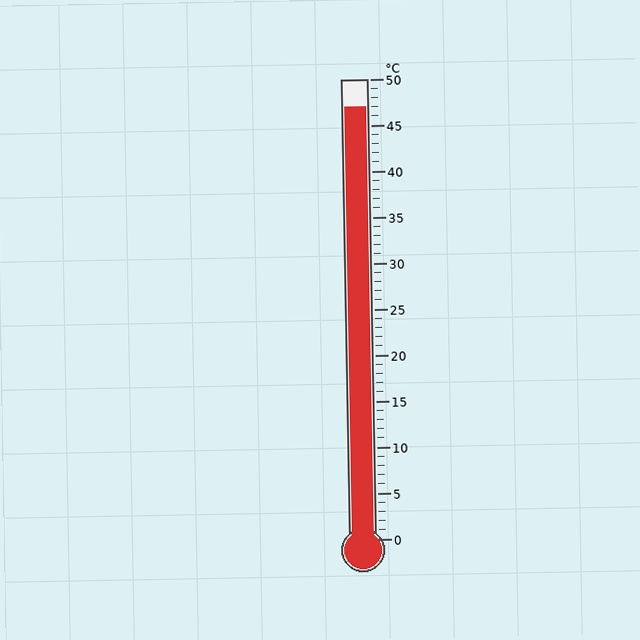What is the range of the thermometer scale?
The thermometer scale ranges from 0°C to 50°C.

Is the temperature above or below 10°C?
The temperature is above 10°C.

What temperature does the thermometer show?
The thermometer shows approximately 47°C.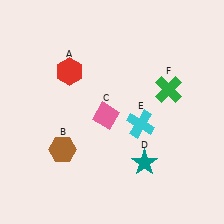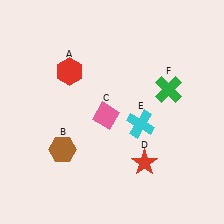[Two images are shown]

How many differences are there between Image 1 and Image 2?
There is 1 difference between the two images.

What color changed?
The star (D) changed from teal in Image 1 to red in Image 2.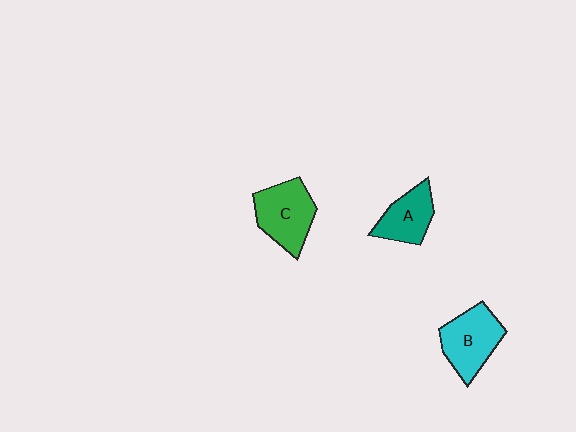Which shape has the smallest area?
Shape A (teal).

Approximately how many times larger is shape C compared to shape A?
Approximately 1.3 times.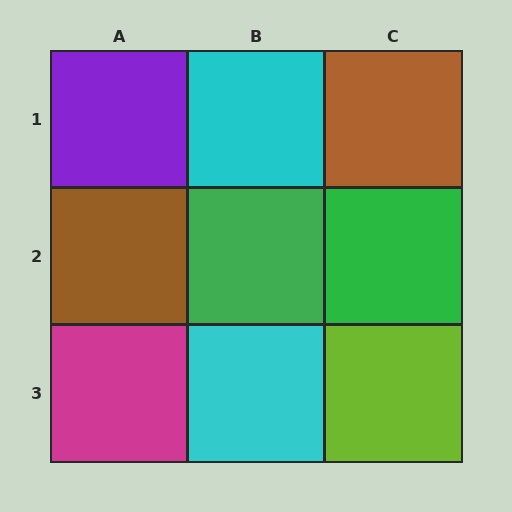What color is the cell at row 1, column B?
Cyan.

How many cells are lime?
1 cell is lime.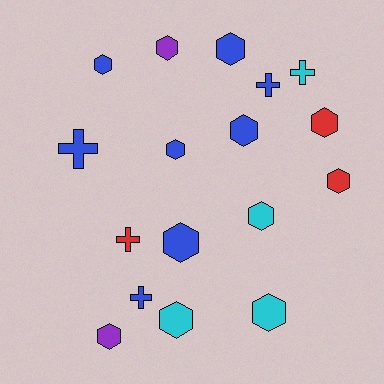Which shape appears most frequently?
Hexagon, with 12 objects.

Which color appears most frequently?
Blue, with 8 objects.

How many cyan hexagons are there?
There are 3 cyan hexagons.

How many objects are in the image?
There are 17 objects.